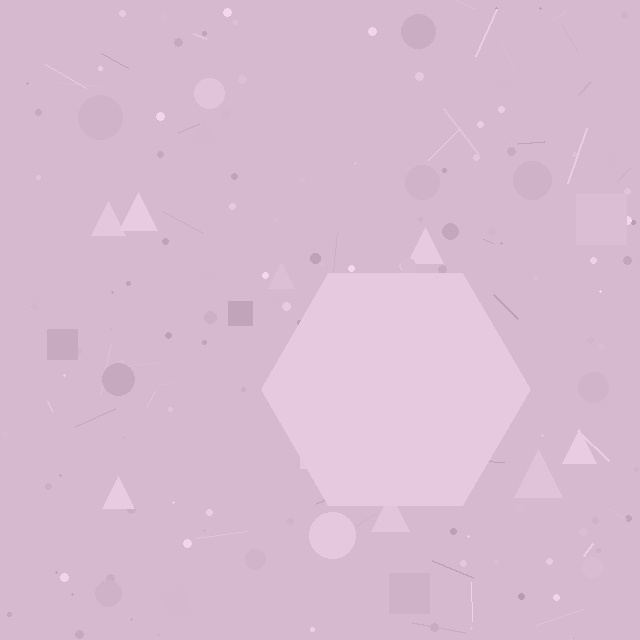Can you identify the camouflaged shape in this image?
The camouflaged shape is a hexagon.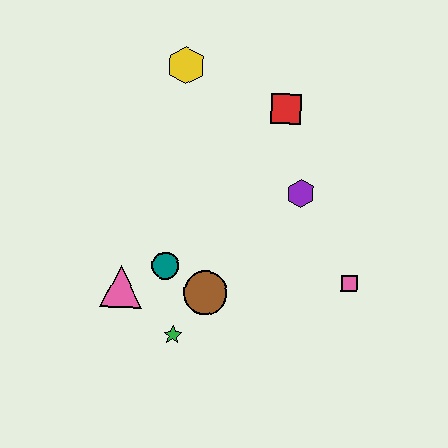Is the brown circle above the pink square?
No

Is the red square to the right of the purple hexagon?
No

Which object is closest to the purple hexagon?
The red square is closest to the purple hexagon.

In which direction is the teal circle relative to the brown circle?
The teal circle is to the left of the brown circle.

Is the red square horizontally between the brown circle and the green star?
No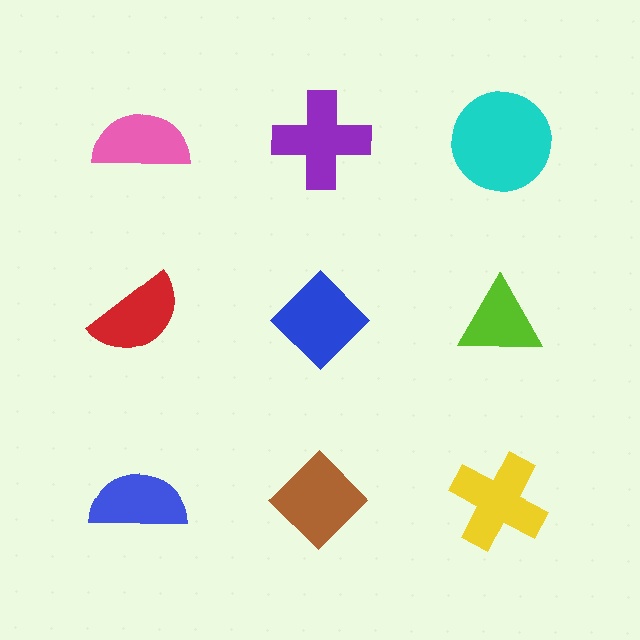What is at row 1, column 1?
A pink semicircle.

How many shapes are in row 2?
3 shapes.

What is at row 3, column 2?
A brown diamond.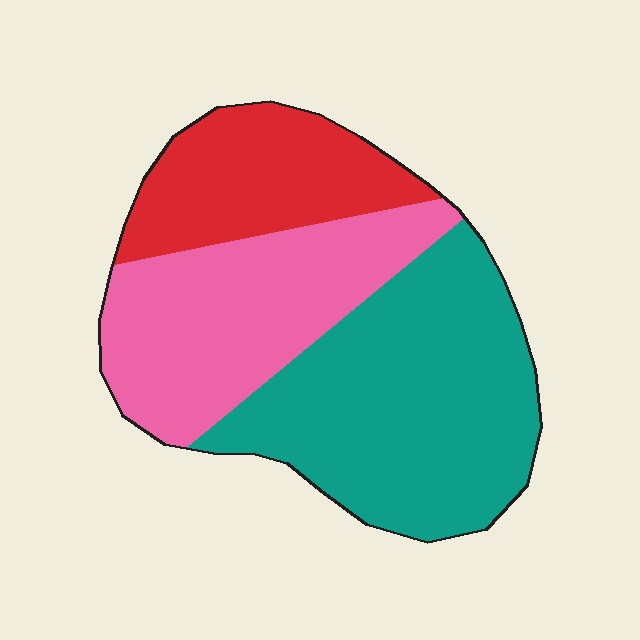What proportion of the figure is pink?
Pink takes up about one third (1/3) of the figure.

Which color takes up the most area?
Teal, at roughly 45%.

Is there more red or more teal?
Teal.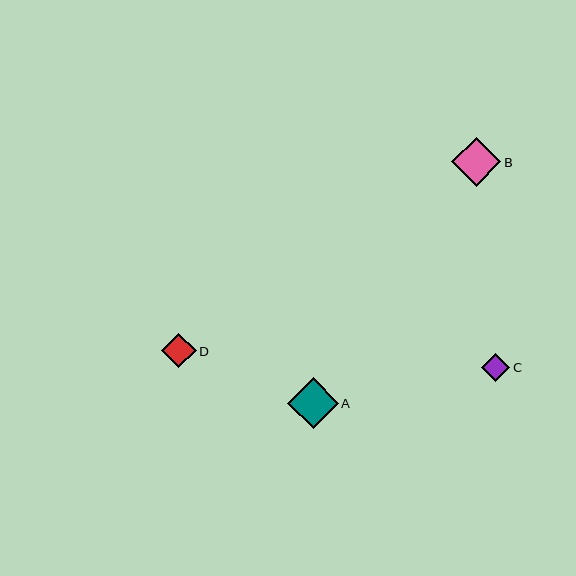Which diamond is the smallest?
Diamond C is the smallest with a size of approximately 29 pixels.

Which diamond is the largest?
Diamond A is the largest with a size of approximately 51 pixels.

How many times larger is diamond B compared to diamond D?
Diamond B is approximately 1.4 times the size of diamond D.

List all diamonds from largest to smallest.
From largest to smallest: A, B, D, C.